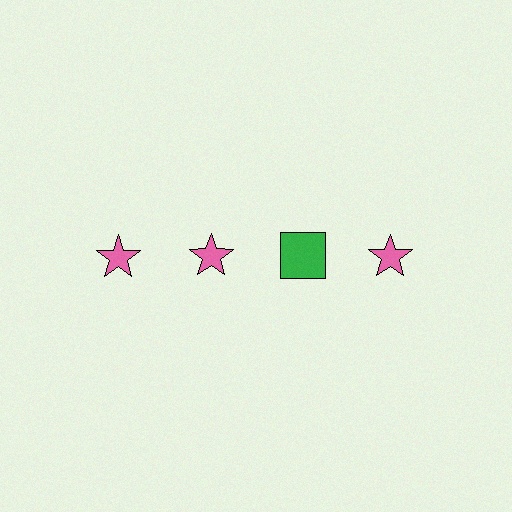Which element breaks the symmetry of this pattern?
The green square in the top row, center column breaks the symmetry. All other shapes are pink stars.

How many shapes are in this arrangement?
There are 4 shapes arranged in a grid pattern.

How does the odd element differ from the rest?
It differs in both color (green instead of pink) and shape (square instead of star).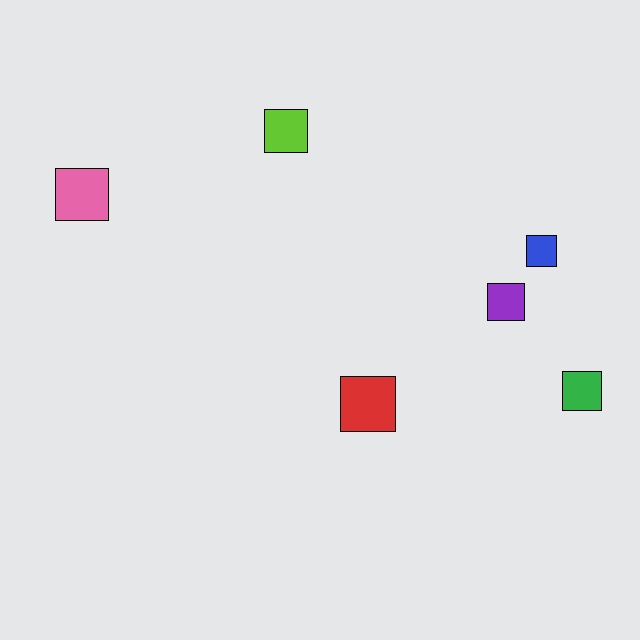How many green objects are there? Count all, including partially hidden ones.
There is 1 green object.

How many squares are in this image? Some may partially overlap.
There are 6 squares.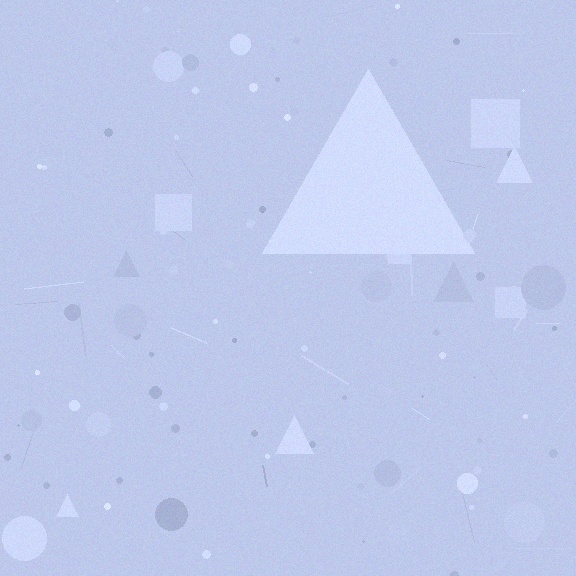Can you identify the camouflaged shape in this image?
The camouflaged shape is a triangle.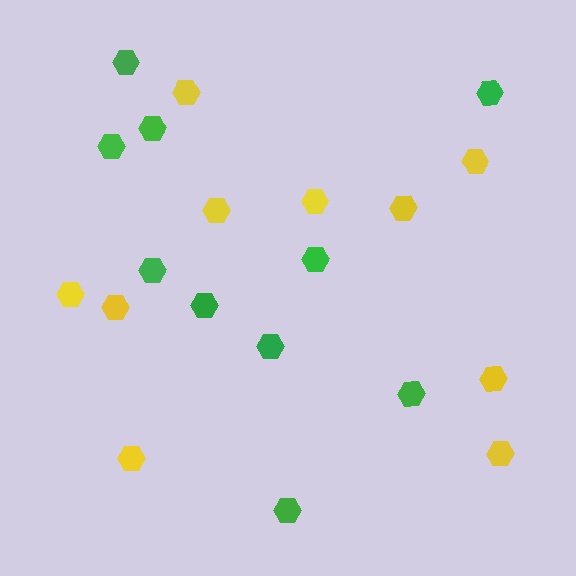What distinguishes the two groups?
There are 2 groups: one group of green hexagons (10) and one group of yellow hexagons (10).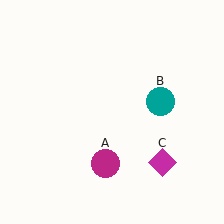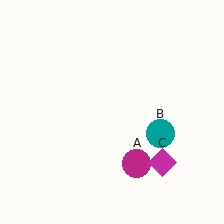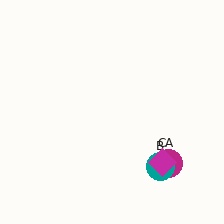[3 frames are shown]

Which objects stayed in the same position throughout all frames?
Magenta diamond (object C) remained stationary.